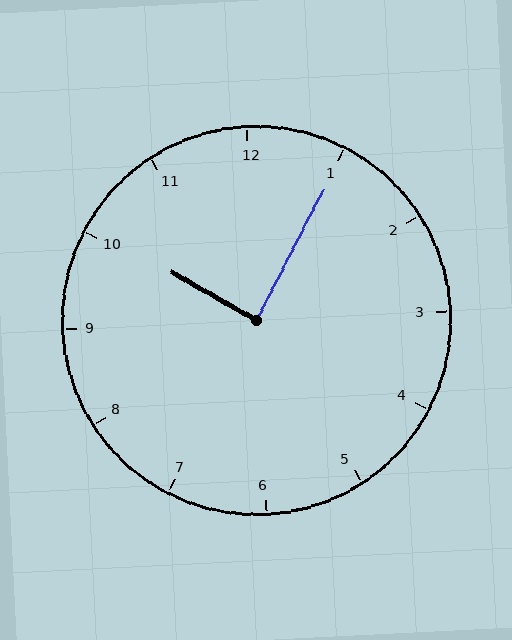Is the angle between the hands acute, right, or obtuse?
It is right.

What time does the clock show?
10:05.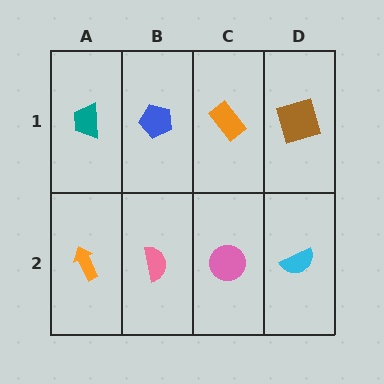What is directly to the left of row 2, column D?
A pink circle.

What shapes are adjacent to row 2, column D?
A brown square (row 1, column D), a pink circle (row 2, column C).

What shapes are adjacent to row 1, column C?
A pink circle (row 2, column C), a blue pentagon (row 1, column B), a brown square (row 1, column D).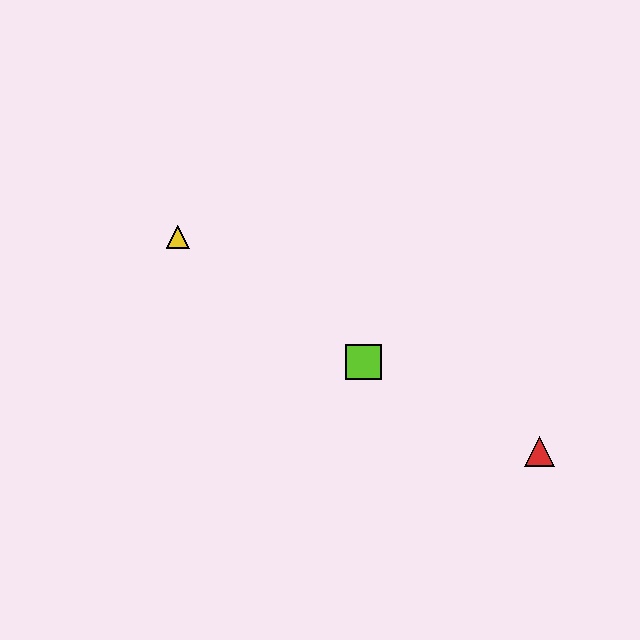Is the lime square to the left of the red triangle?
Yes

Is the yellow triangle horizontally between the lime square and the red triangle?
No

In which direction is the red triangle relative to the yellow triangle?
The red triangle is to the right of the yellow triangle.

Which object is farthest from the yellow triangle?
The red triangle is farthest from the yellow triangle.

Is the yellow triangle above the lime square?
Yes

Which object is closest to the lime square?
The red triangle is closest to the lime square.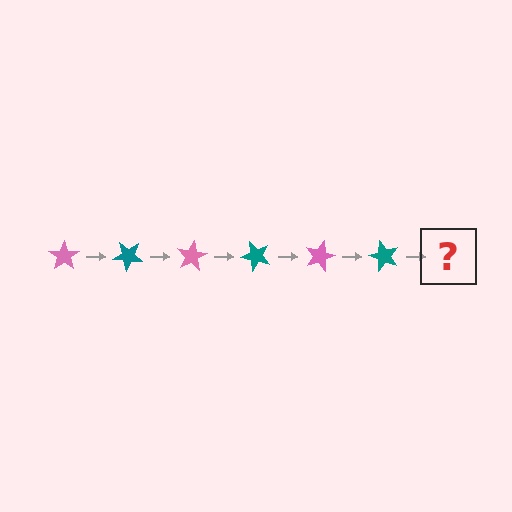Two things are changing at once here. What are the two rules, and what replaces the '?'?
The two rules are that it rotates 40 degrees each step and the color cycles through pink and teal. The '?' should be a pink star, rotated 240 degrees from the start.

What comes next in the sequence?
The next element should be a pink star, rotated 240 degrees from the start.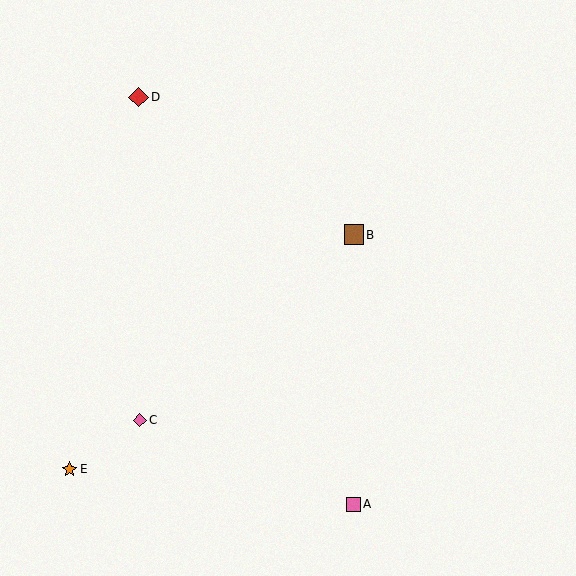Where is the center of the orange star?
The center of the orange star is at (70, 469).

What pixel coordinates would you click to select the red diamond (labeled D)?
Click at (139, 97) to select the red diamond D.